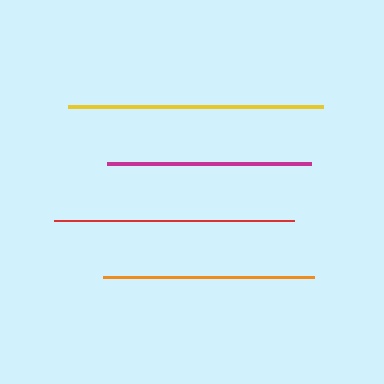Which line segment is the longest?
The yellow line is the longest at approximately 255 pixels.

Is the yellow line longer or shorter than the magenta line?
The yellow line is longer than the magenta line.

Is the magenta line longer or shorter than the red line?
The red line is longer than the magenta line.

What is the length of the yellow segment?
The yellow segment is approximately 255 pixels long.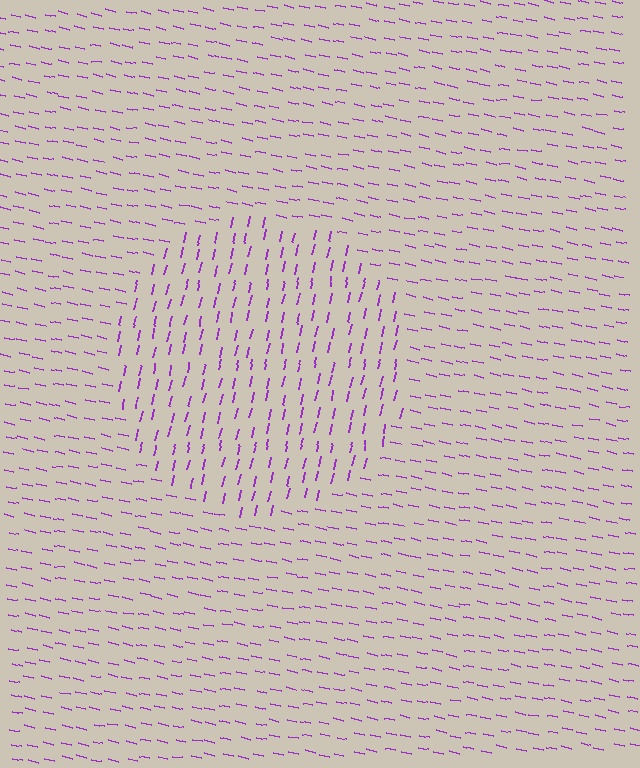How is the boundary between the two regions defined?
The boundary is defined purely by a change in line orientation (approximately 90 degrees difference). All lines are the same color and thickness.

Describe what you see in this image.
The image is filled with small purple line segments. A circle region in the image has lines oriented differently from the surrounding lines, creating a visible texture boundary.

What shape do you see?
I see a circle.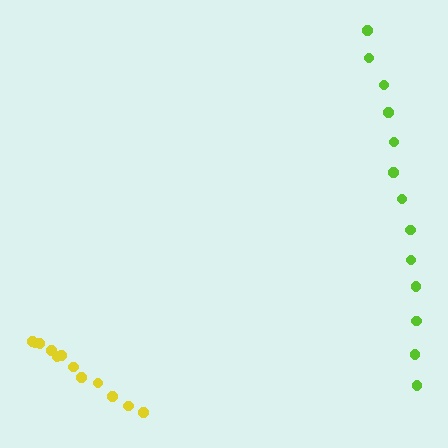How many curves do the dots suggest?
There are 2 distinct paths.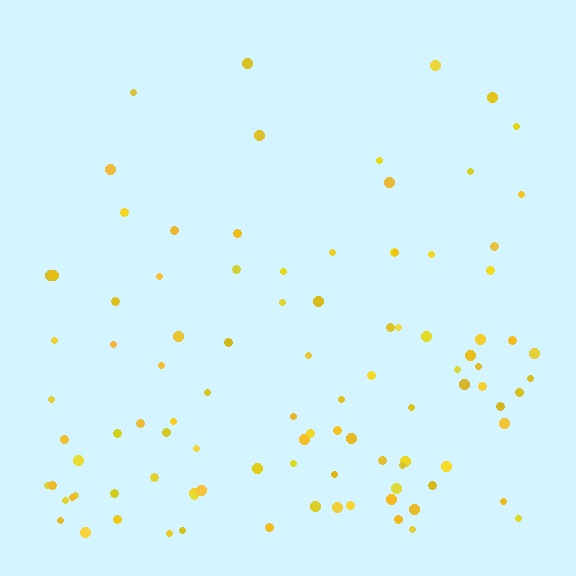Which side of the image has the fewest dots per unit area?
The top.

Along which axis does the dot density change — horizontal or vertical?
Vertical.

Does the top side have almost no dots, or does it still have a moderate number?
Still a moderate number, just noticeably fewer than the bottom.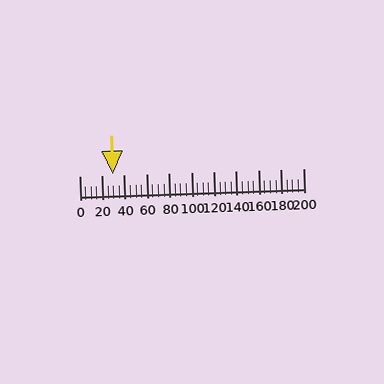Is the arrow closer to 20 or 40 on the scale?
The arrow is closer to 20.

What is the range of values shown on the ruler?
The ruler shows values from 0 to 200.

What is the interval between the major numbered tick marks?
The major tick marks are spaced 20 units apart.